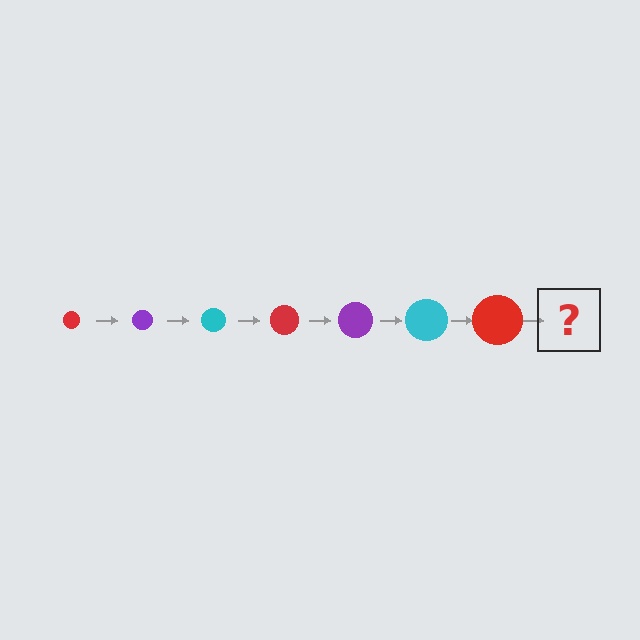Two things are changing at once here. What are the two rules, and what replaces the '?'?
The two rules are that the circle grows larger each step and the color cycles through red, purple, and cyan. The '?' should be a purple circle, larger than the previous one.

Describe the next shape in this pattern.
It should be a purple circle, larger than the previous one.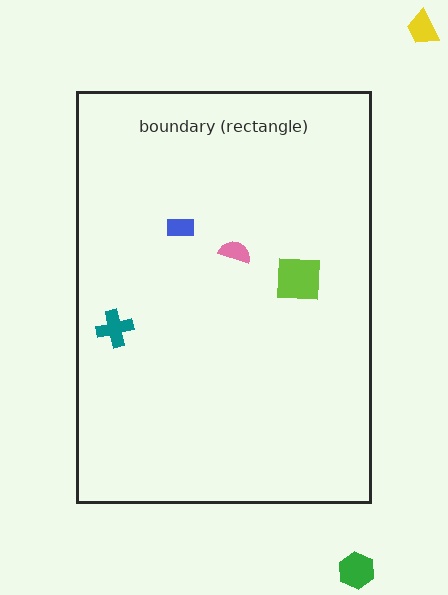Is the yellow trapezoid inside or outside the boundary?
Outside.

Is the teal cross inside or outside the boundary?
Inside.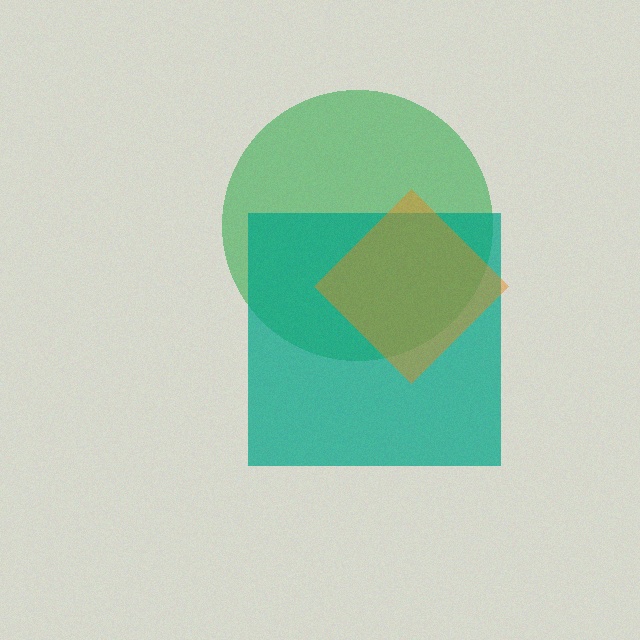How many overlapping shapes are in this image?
There are 3 overlapping shapes in the image.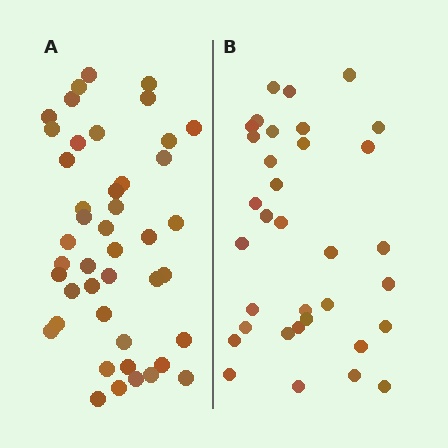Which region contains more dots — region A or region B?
Region A (the left region) has more dots.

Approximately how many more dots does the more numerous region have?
Region A has roughly 10 or so more dots than region B.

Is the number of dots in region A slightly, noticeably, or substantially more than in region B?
Region A has noticeably more, but not dramatically so. The ratio is roughly 1.3 to 1.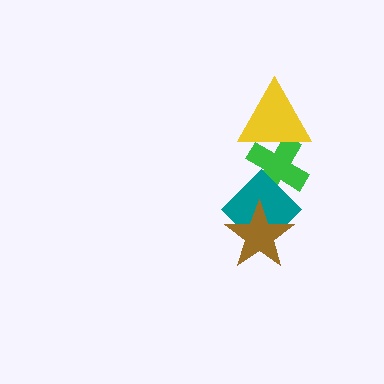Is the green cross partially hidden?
Yes, it is partially covered by another shape.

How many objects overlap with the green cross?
2 objects overlap with the green cross.